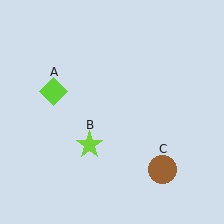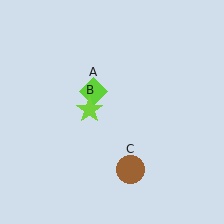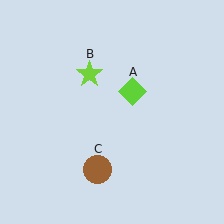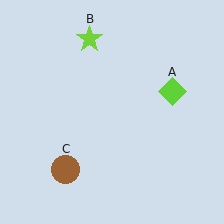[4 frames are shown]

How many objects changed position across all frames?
3 objects changed position: lime diamond (object A), lime star (object B), brown circle (object C).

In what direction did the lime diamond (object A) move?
The lime diamond (object A) moved right.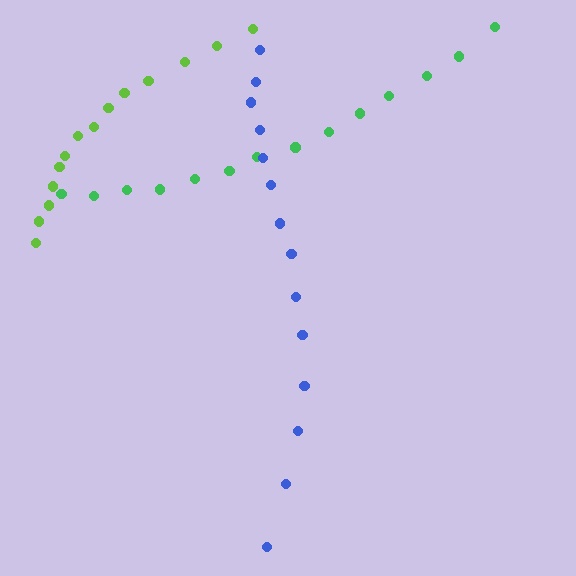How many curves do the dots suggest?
There are 3 distinct paths.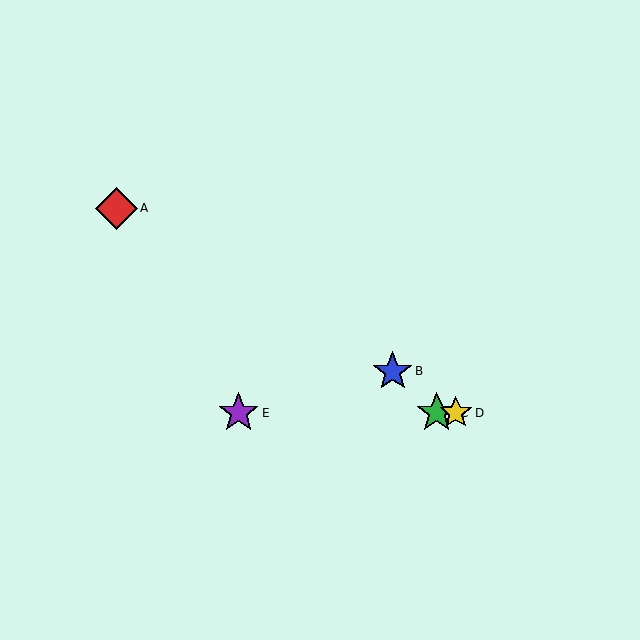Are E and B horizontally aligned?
No, E is at y≈413 and B is at y≈371.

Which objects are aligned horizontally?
Objects C, D, E are aligned horizontally.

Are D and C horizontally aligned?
Yes, both are at y≈413.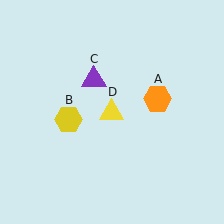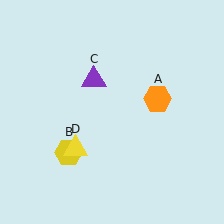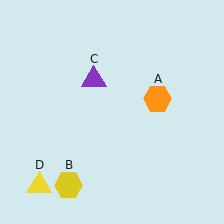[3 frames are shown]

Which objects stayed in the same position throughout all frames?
Orange hexagon (object A) and purple triangle (object C) remained stationary.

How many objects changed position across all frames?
2 objects changed position: yellow hexagon (object B), yellow triangle (object D).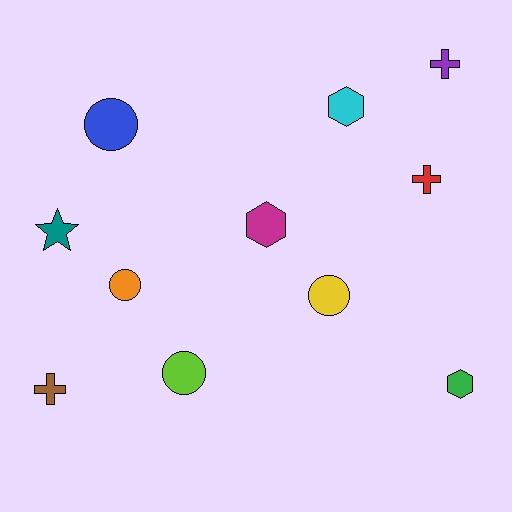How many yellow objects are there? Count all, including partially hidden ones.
There is 1 yellow object.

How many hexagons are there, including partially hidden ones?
There are 3 hexagons.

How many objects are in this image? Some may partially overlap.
There are 11 objects.